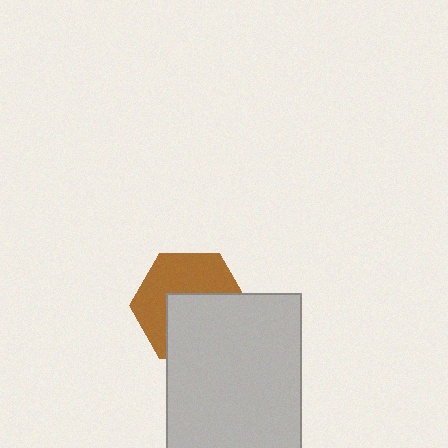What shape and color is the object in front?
The object in front is a light gray rectangle.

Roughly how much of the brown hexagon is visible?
About half of it is visible (roughly 51%).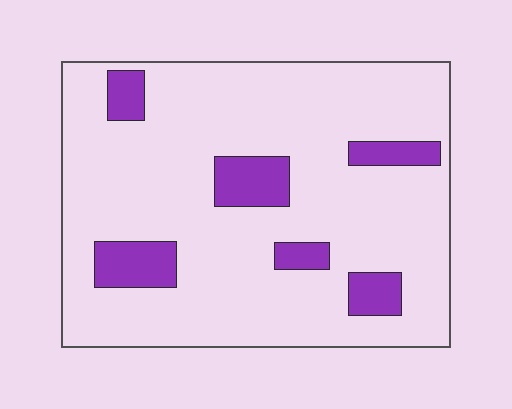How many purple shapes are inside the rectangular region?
6.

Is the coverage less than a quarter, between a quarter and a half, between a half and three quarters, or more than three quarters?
Less than a quarter.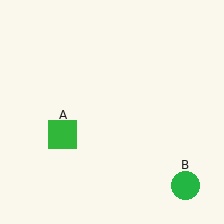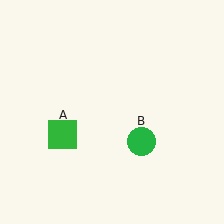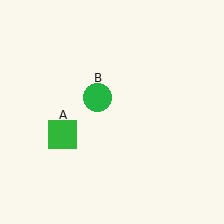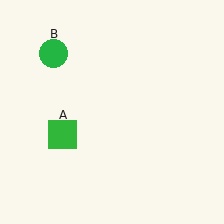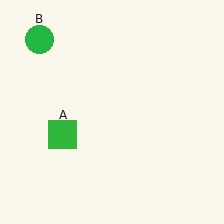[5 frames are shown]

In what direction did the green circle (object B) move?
The green circle (object B) moved up and to the left.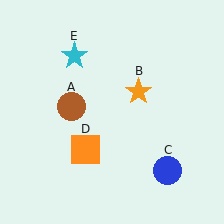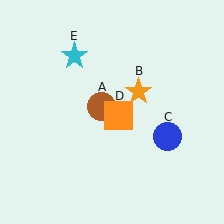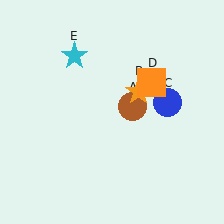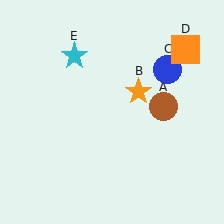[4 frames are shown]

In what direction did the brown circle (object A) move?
The brown circle (object A) moved right.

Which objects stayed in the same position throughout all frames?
Orange star (object B) and cyan star (object E) remained stationary.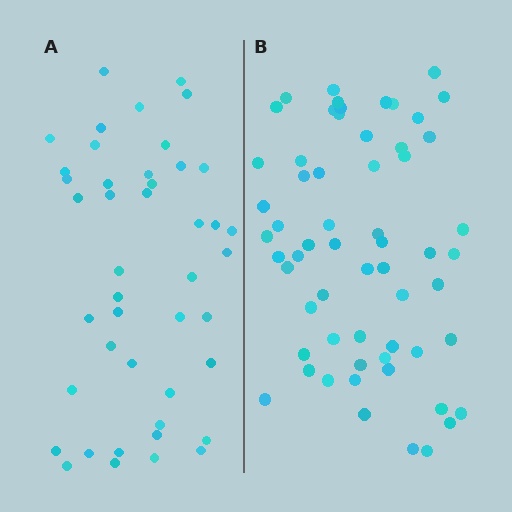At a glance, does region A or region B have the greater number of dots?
Region B (the right region) has more dots.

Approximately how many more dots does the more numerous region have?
Region B has approximately 15 more dots than region A.